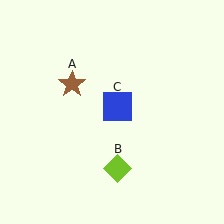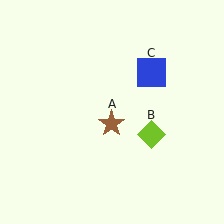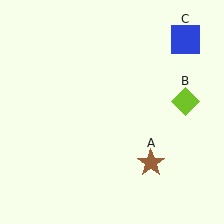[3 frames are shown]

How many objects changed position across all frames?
3 objects changed position: brown star (object A), lime diamond (object B), blue square (object C).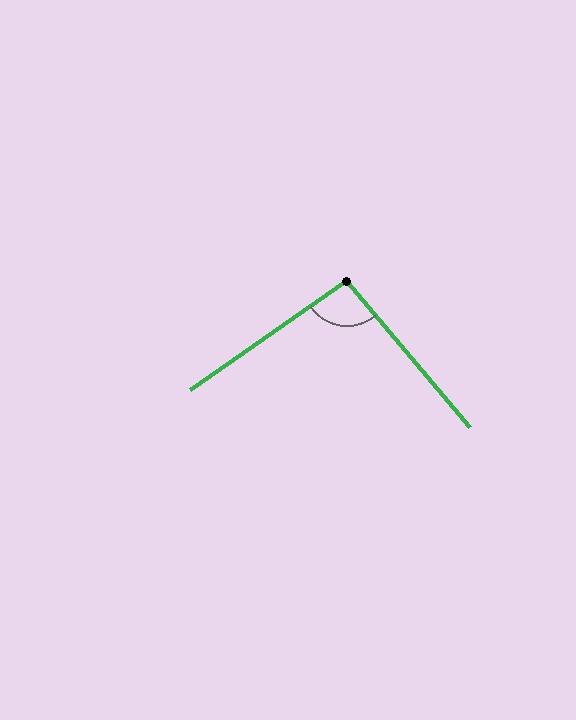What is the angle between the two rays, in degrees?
Approximately 95 degrees.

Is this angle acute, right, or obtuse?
It is obtuse.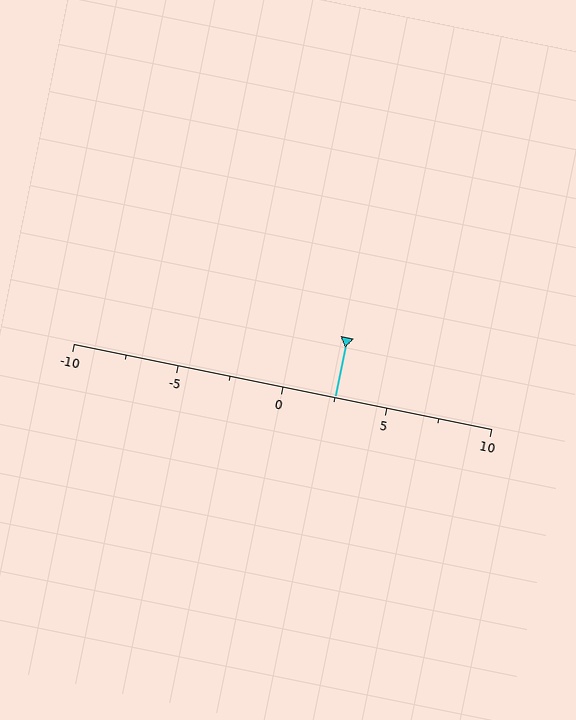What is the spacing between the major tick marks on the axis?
The major ticks are spaced 5 apart.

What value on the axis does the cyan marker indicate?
The marker indicates approximately 2.5.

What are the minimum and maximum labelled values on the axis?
The axis runs from -10 to 10.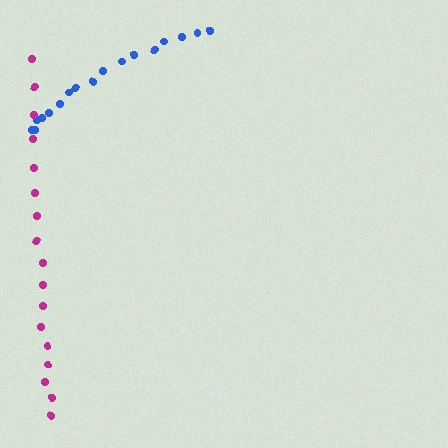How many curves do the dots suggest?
There are 2 distinct paths.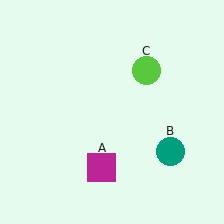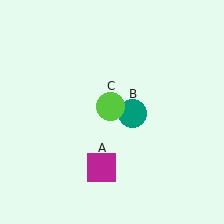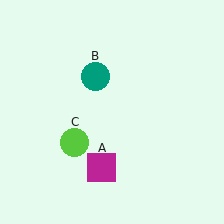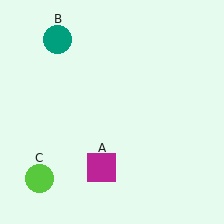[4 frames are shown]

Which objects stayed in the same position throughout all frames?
Magenta square (object A) remained stationary.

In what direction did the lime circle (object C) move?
The lime circle (object C) moved down and to the left.